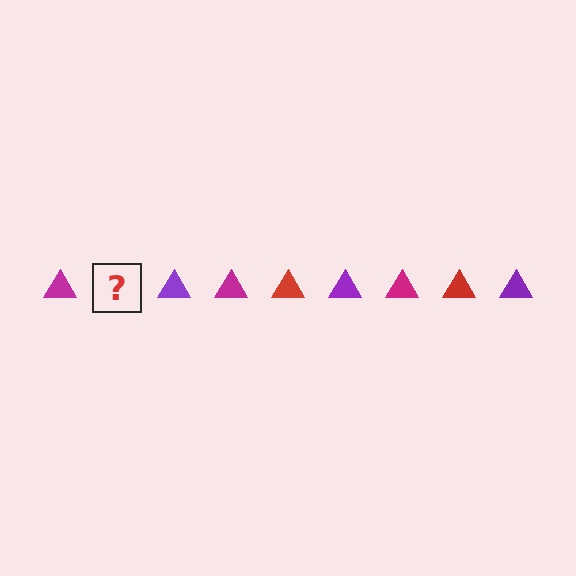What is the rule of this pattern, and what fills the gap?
The rule is that the pattern cycles through magenta, red, purple triangles. The gap should be filled with a red triangle.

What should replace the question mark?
The question mark should be replaced with a red triangle.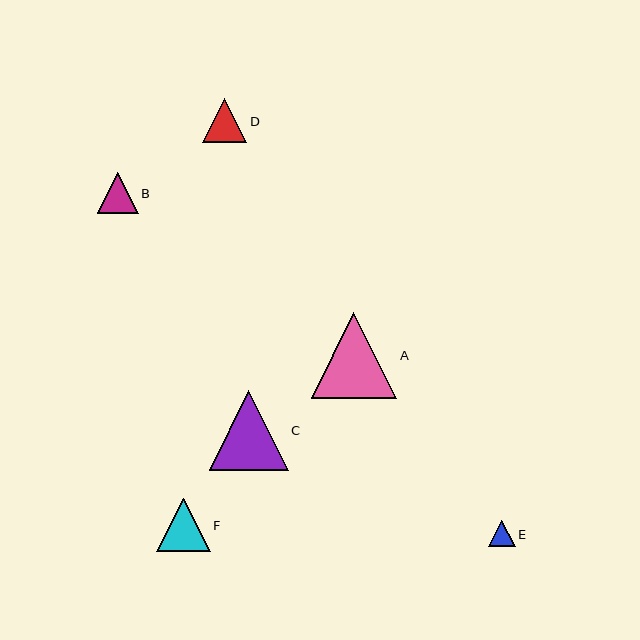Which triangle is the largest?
Triangle A is the largest with a size of approximately 85 pixels.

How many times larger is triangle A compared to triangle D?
Triangle A is approximately 1.9 times the size of triangle D.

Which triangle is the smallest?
Triangle E is the smallest with a size of approximately 26 pixels.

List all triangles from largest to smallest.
From largest to smallest: A, C, F, D, B, E.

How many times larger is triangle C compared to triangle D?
Triangle C is approximately 1.8 times the size of triangle D.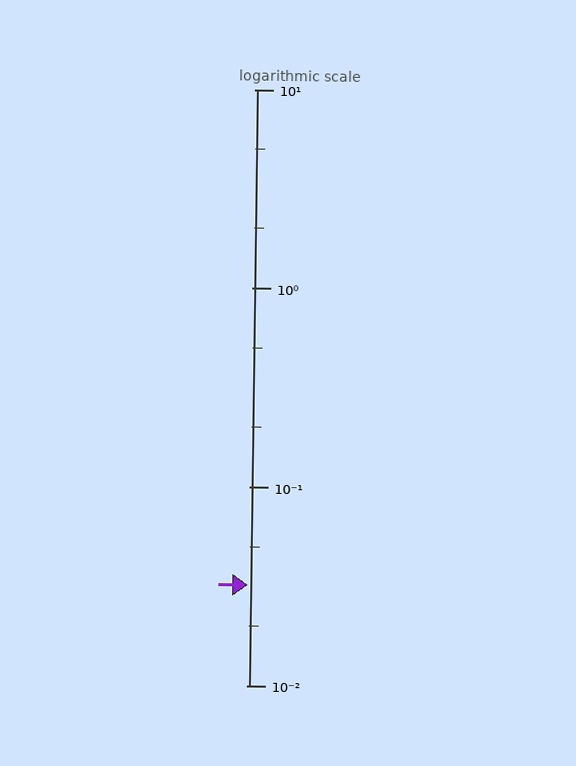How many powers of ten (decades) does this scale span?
The scale spans 3 decades, from 0.01 to 10.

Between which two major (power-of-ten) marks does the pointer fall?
The pointer is between 0.01 and 0.1.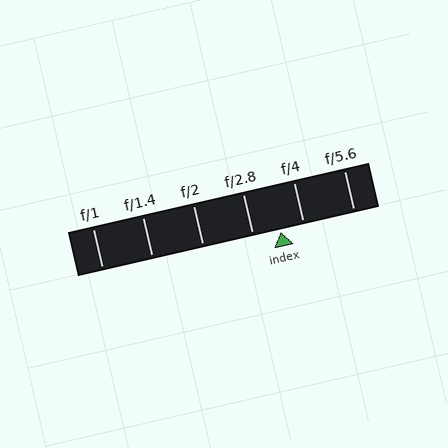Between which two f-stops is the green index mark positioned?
The index mark is between f/2.8 and f/4.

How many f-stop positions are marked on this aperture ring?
There are 6 f-stop positions marked.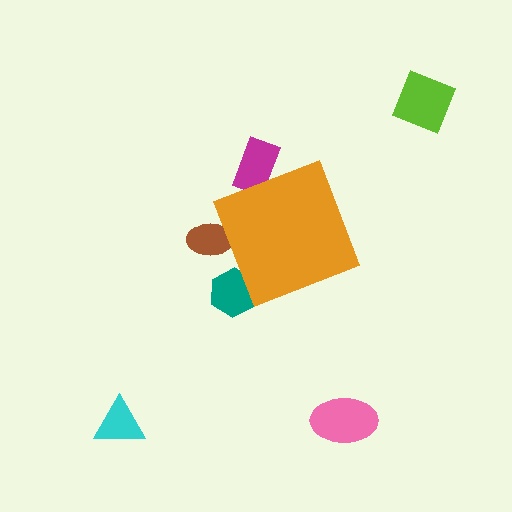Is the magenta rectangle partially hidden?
Yes, the magenta rectangle is partially hidden behind the orange diamond.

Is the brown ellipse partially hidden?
Yes, the brown ellipse is partially hidden behind the orange diamond.